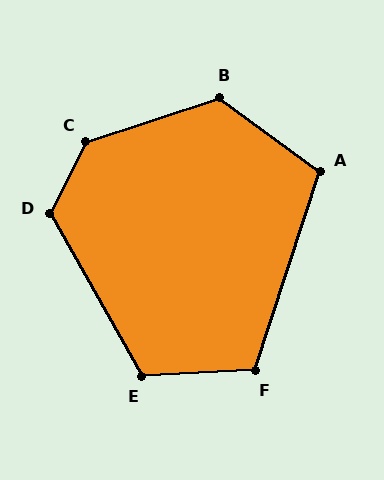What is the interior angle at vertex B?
Approximately 125 degrees (obtuse).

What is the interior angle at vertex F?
Approximately 111 degrees (obtuse).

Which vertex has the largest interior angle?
C, at approximately 135 degrees.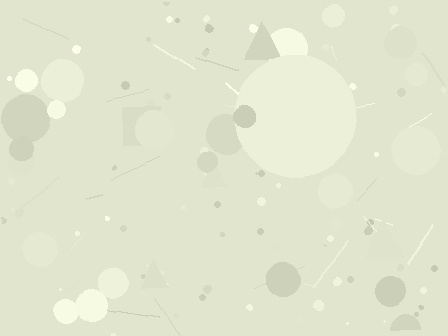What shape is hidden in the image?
A circle is hidden in the image.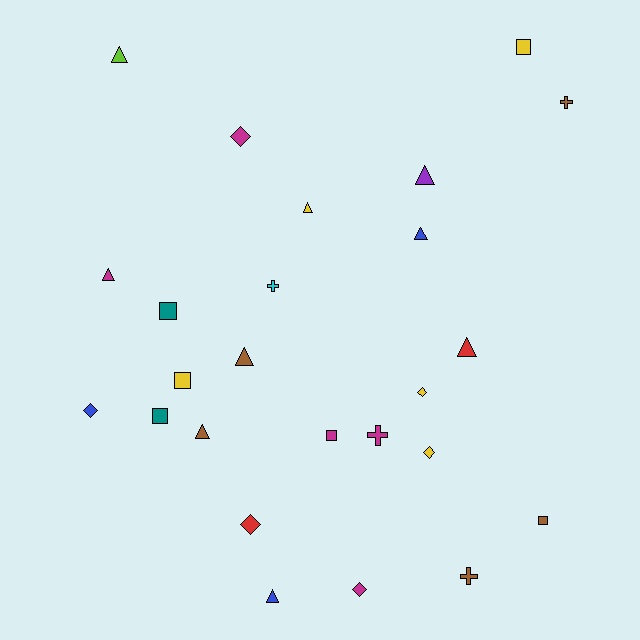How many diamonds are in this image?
There are 6 diamonds.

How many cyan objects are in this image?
There is 1 cyan object.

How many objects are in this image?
There are 25 objects.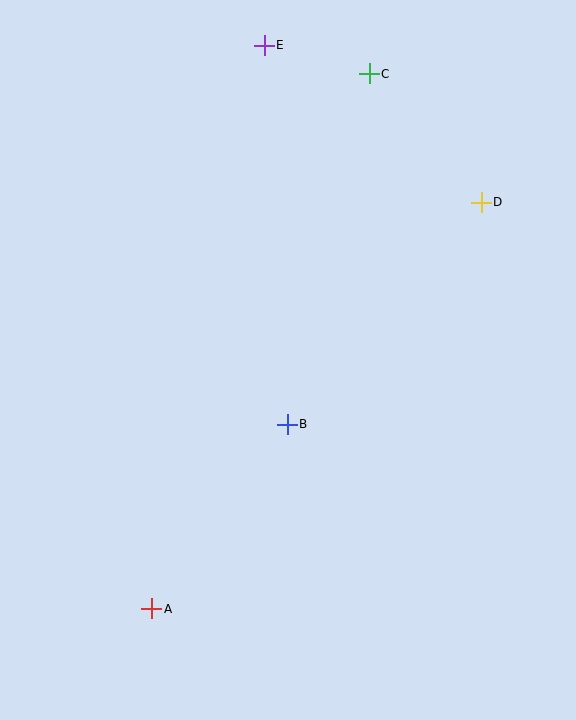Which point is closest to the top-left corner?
Point E is closest to the top-left corner.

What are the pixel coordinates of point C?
Point C is at (369, 74).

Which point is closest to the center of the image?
Point B at (287, 424) is closest to the center.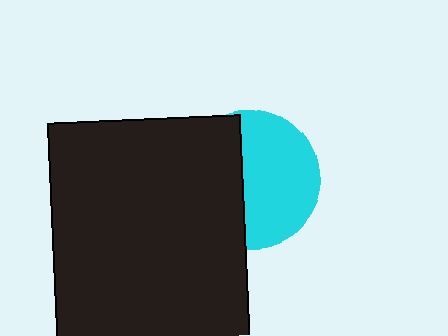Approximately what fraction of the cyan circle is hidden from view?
Roughly 44% of the cyan circle is hidden behind the black rectangle.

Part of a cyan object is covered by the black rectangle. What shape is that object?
It is a circle.